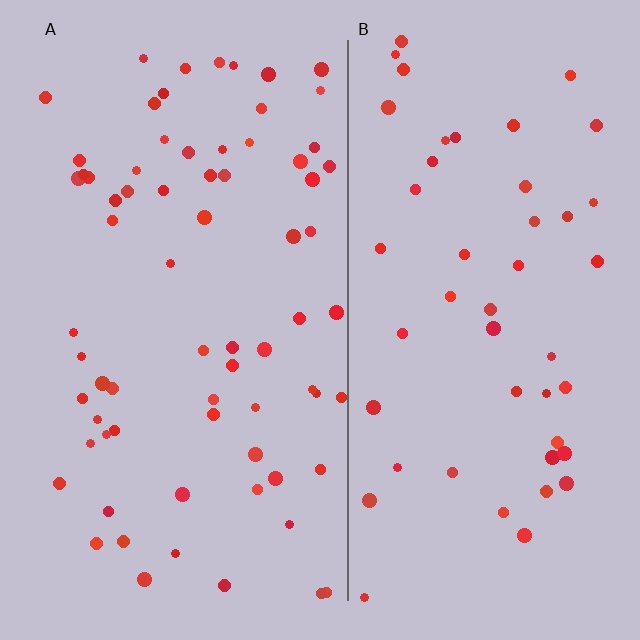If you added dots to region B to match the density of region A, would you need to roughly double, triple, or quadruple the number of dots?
Approximately double.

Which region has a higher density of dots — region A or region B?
A (the left).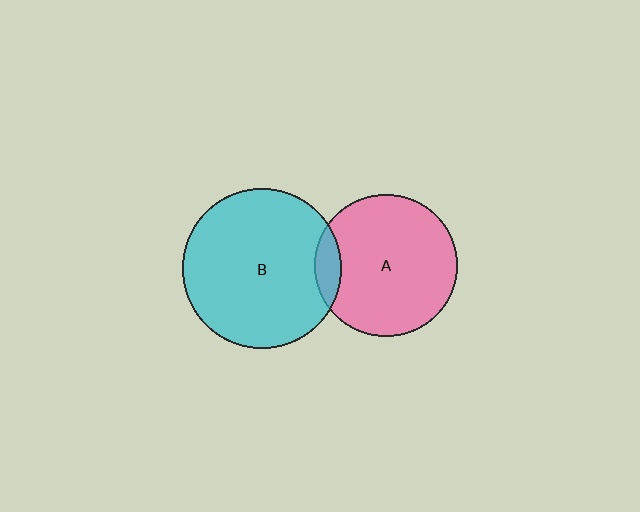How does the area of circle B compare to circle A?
Approximately 1.2 times.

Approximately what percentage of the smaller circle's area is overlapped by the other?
Approximately 10%.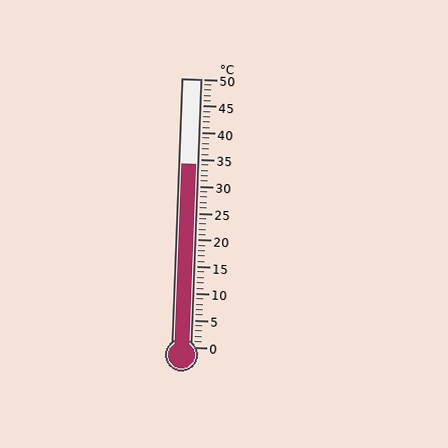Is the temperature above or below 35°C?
The temperature is below 35°C.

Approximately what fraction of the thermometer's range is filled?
The thermometer is filled to approximately 70% of its range.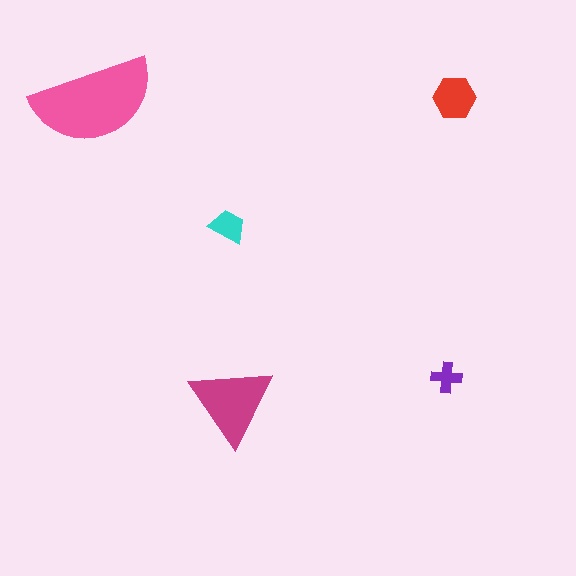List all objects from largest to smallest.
The pink semicircle, the magenta triangle, the red hexagon, the cyan trapezoid, the purple cross.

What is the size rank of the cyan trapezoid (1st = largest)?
4th.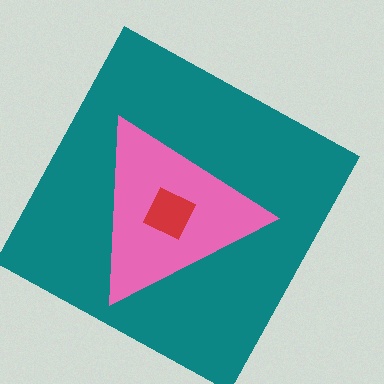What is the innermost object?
The red diamond.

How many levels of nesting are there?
3.